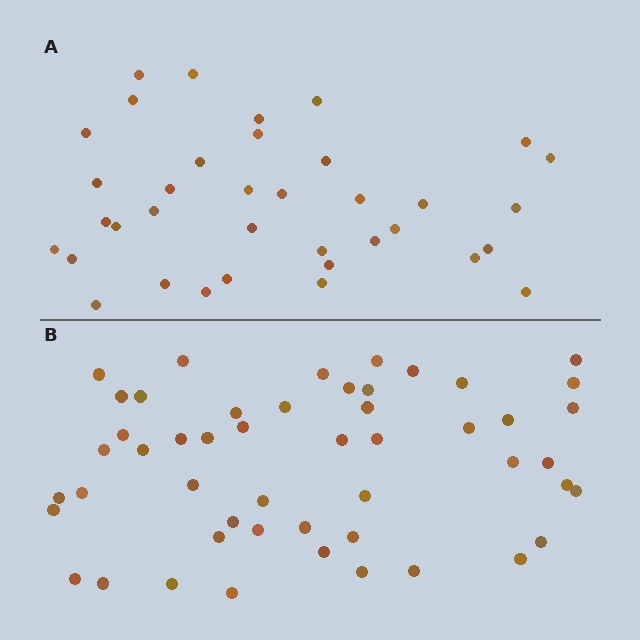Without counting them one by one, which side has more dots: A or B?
Region B (the bottom region) has more dots.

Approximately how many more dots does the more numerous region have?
Region B has approximately 15 more dots than region A.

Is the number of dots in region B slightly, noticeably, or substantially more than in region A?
Region B has noticeably more, but not dramatically so. The ratio is roughly 1.4 to 1.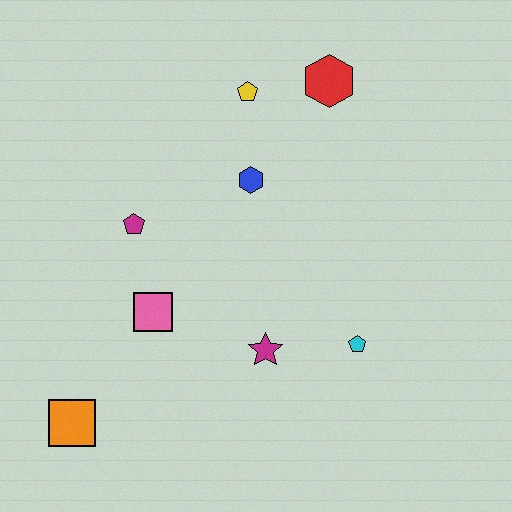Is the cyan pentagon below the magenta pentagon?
Yes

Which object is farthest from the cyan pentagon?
The orange square is farthest from the cyan pentagon.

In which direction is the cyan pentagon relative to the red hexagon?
The cyan pentagon is below the red hexagon.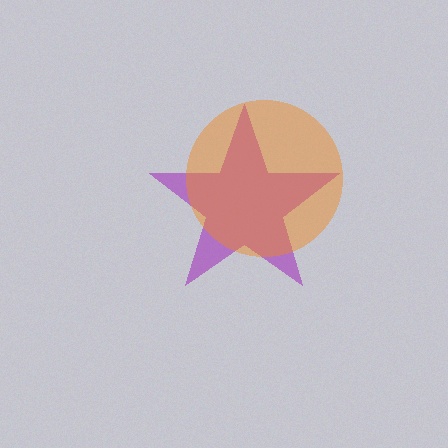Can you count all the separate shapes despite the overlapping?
Yes, there are 2 separate shapes.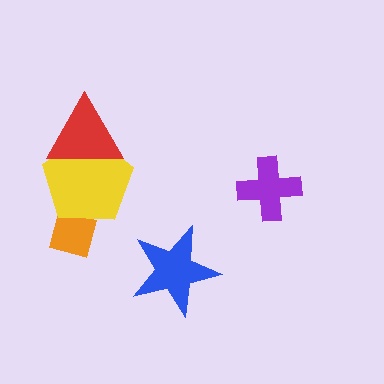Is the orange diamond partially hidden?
Yes, it is partially covered by another shape.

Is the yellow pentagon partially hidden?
Yes, it is partially covered by another shape.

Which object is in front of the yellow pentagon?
The red triangle is in front of the yellow pentagon.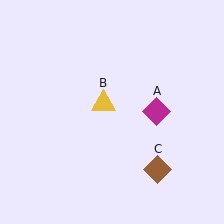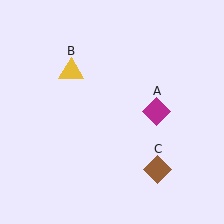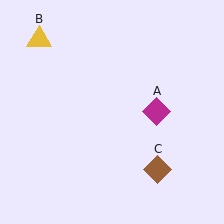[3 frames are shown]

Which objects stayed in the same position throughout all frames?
Magenta diamond (object A) and brown diamond (object C) remained stationary.